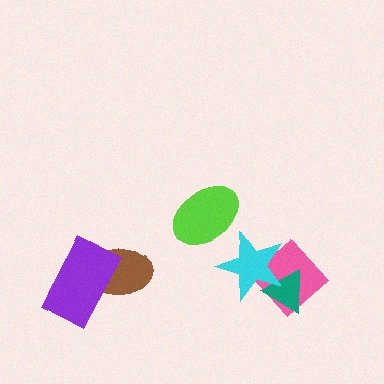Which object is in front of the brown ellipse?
The purple rectangle is in front of the brown ellipse.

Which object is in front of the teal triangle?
The cyan star is in front of the teal triangle.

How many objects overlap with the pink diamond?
2 objects overlap with the pink diamond.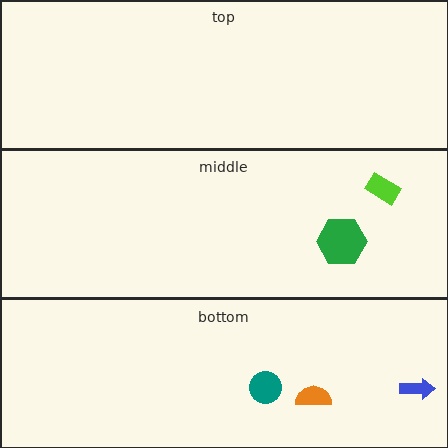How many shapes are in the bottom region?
3.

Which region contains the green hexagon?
The middle region.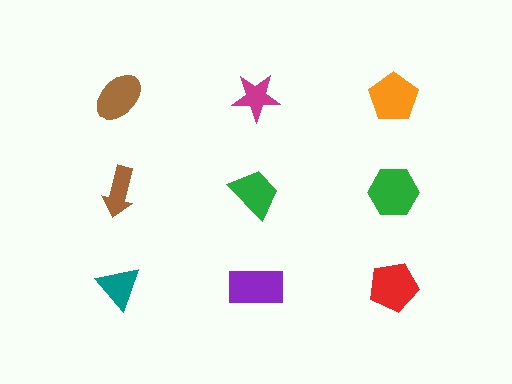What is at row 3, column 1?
A teal triangle.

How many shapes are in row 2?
3 shapes.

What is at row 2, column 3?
A green hexagon.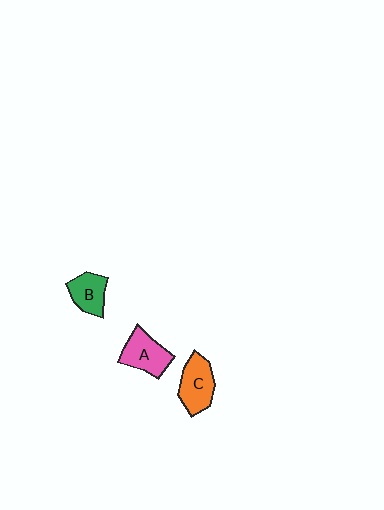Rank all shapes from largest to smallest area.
From largest to smallest: C (orange), A (pink), B (green).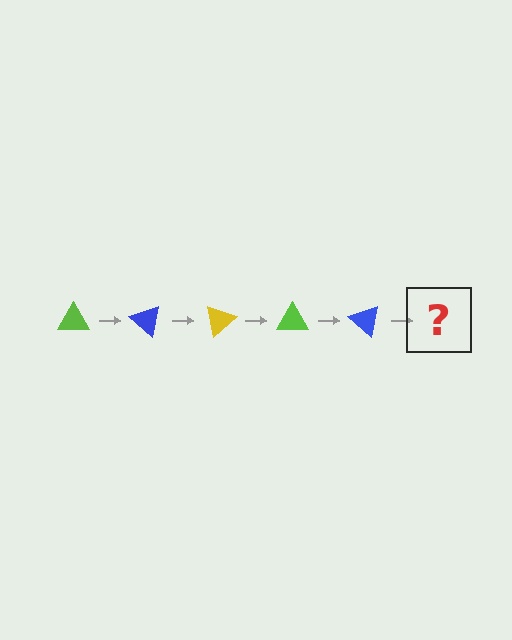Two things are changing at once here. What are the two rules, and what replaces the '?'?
The two rules are that it rotates 40 degrees each step and the color cycles through lime, blue, and yellow. The '?' should be a yellow triangle, rotated 200 degrees from the start.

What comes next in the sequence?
The next element should be a yellow triangle, rotated 200 degrees from the start.